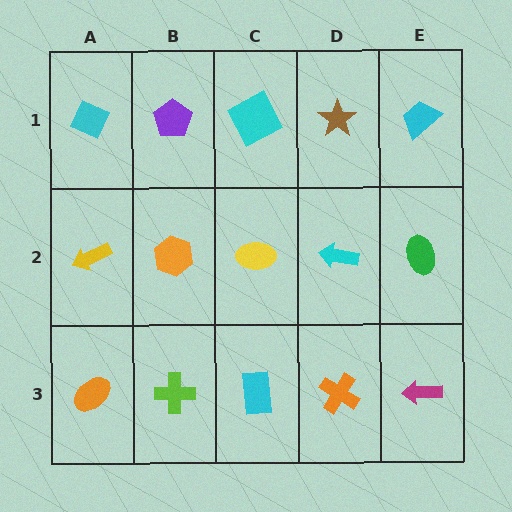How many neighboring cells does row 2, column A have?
3.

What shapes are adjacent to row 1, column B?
An orange hexagon (row 2, column B), a cyan diamond (row 1, column A), a cyan square (row 1, column C).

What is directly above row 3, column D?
A cyan arrow.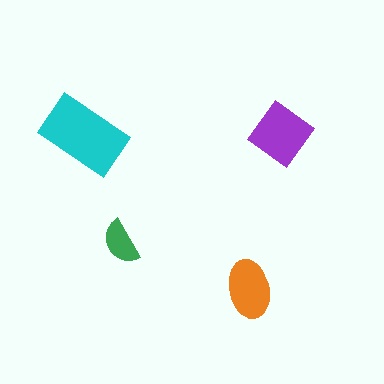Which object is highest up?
The purple diamond is topmost.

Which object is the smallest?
The green semicircle.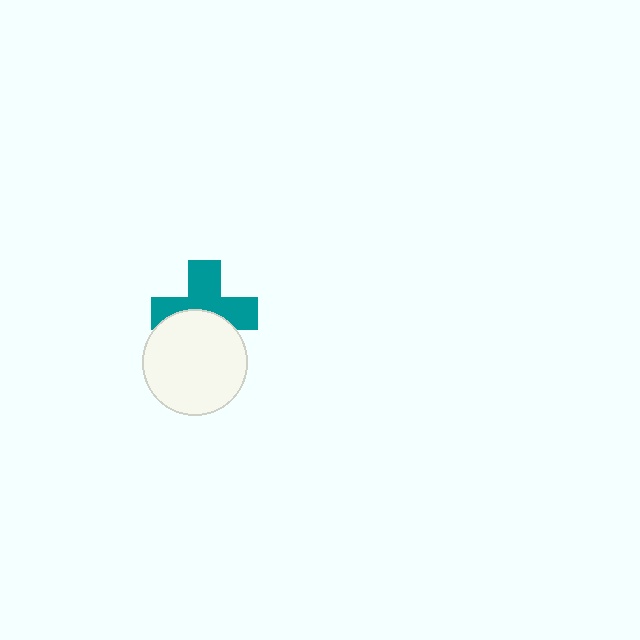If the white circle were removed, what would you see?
You would see the complete teal cross.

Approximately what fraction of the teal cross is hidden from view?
Roughly 41% of the teal cross is hidden behind the white circle.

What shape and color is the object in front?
The object in front is a white circle.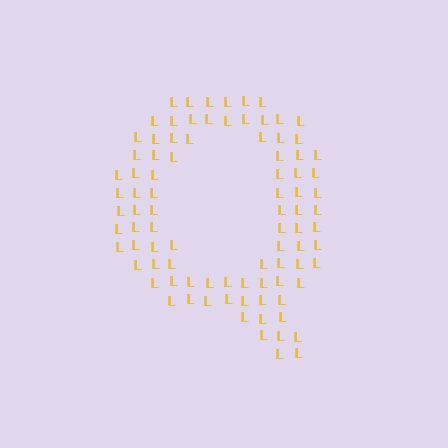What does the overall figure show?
The overall figure shows the letter Q.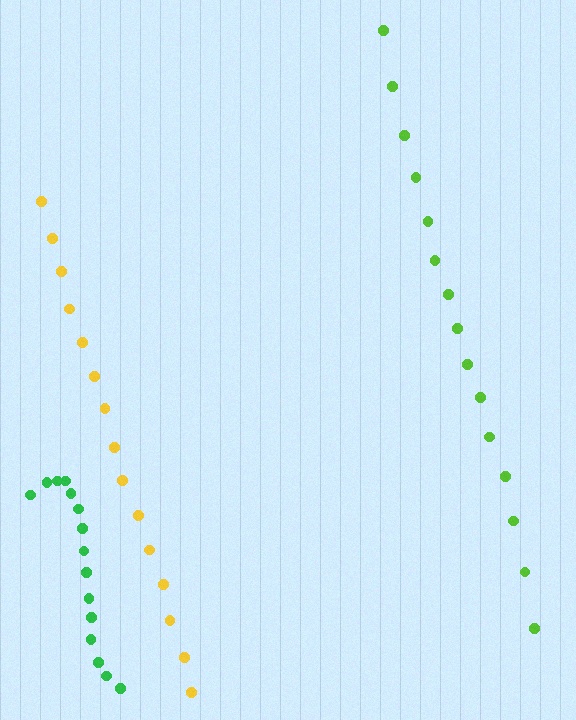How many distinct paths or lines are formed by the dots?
There are 3 distinct paths.